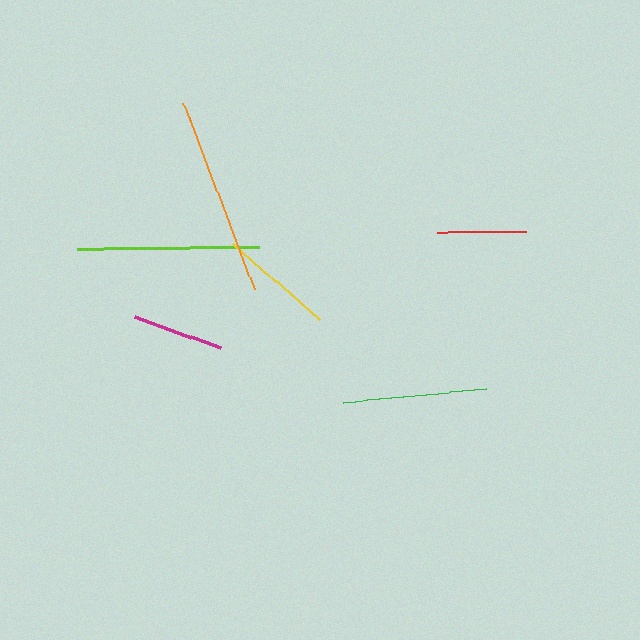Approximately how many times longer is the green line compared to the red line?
The green line is approximately 1.6 times the length of the red line.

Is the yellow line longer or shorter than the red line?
The yellow line is longer than the red line.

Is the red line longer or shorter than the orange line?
The orange line is longer than the red line.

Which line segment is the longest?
The orange line is the longest at approximately 200 pixels.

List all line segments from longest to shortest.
From longest to shortest: orange, lime, green, yellow, magenta, red.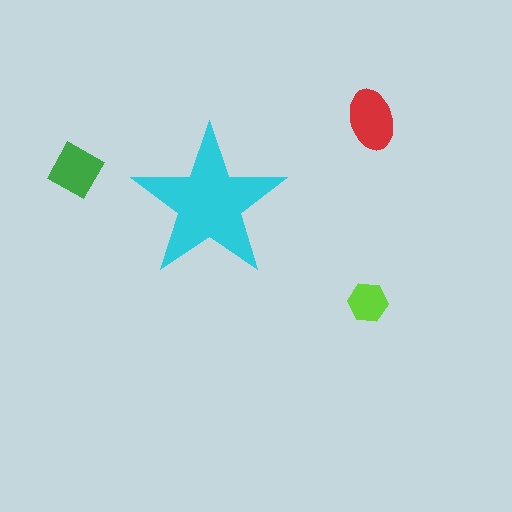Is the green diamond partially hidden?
No, the green diamond is fully visible.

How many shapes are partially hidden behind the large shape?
0 shapes are partially hidden.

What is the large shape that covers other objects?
A cyan star.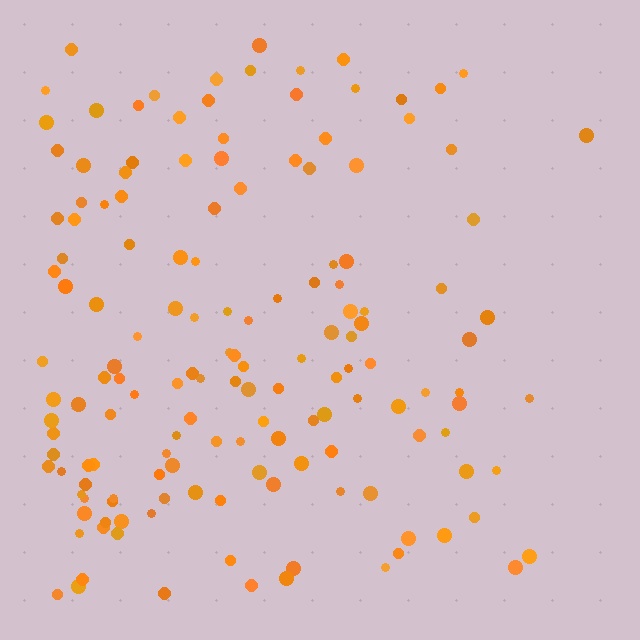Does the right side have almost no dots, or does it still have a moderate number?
Still a moderate number, just noticeably fewer than the left.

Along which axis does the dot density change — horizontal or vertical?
Horizontal.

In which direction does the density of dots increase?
From right to left, with the left side densest.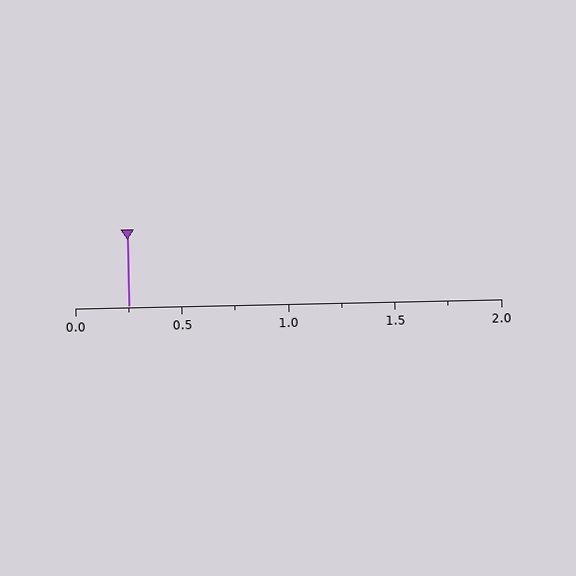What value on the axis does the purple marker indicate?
The marker indicates approximately 0.25.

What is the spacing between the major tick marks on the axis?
The major ticks are spaced 0.5 apart.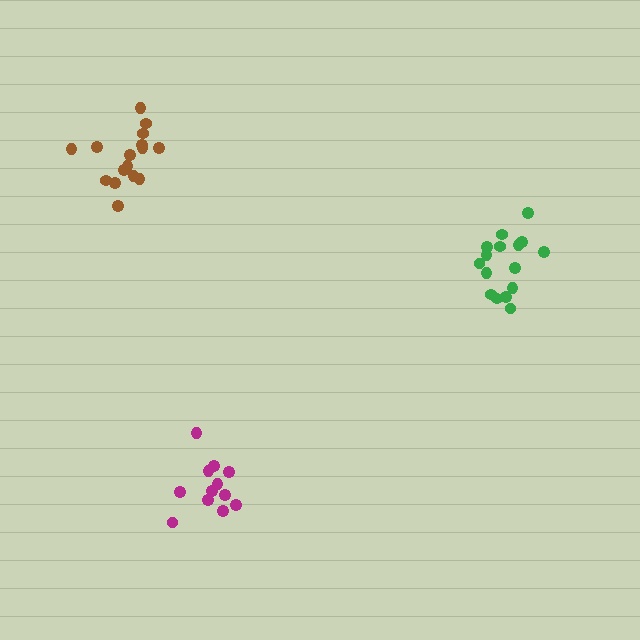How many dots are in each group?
Group 1: 16 dots, Group 2: 12 dots, Group 3: 16 dots (44 total).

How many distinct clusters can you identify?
There are 3 distinct clusters.